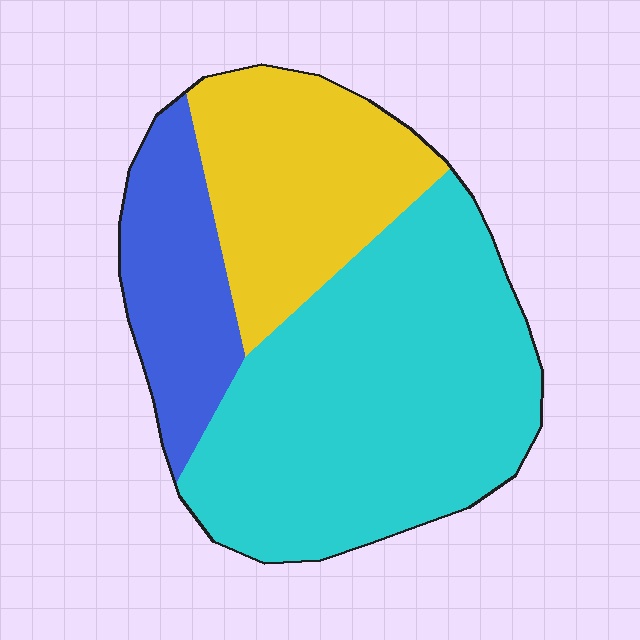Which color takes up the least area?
Blue, at roughly 20%.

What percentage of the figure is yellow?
Yellow covers 27% of the figure.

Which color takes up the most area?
Cyan, at roughly 55%.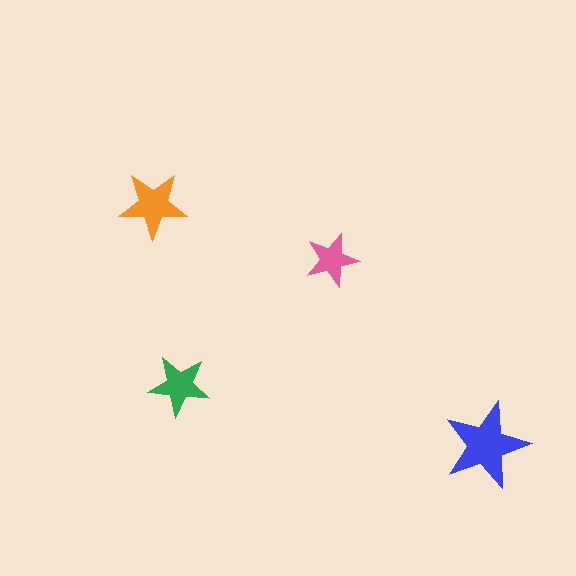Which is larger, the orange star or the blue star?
The blue one.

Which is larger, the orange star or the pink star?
The orange one.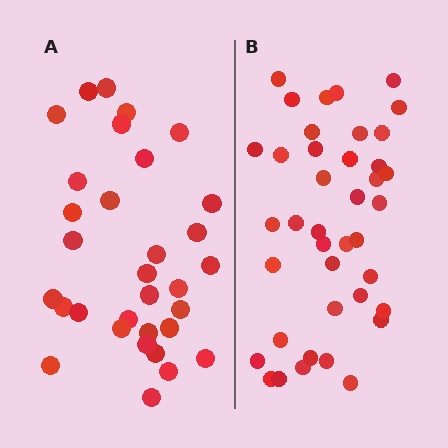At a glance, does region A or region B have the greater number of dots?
Region B (the right region) has more dots.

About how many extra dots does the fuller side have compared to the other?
Region B has roughly 8 or so more dots than region A.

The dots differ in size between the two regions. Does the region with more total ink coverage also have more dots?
No. Region A has more total ink coverage because its dots are larger, but region B actually contains more individual dots. Total area can be misleading — the number of items is what matters here.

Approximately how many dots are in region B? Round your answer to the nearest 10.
About 40 dots.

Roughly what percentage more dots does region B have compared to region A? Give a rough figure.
About 25% more.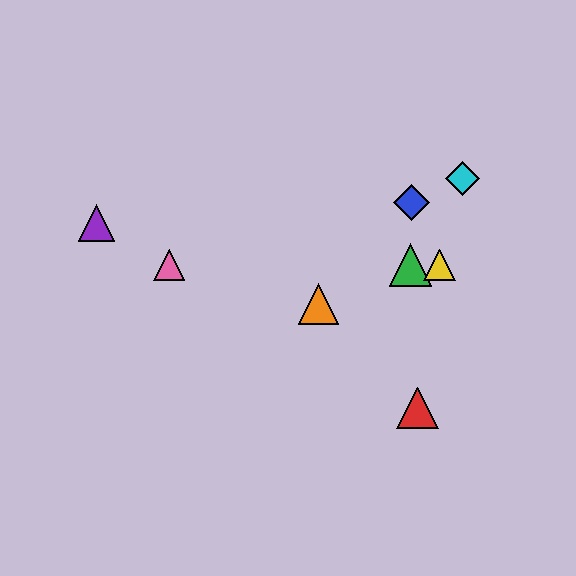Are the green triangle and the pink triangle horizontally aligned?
Yes, both are at y≈265.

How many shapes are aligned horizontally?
3 shapes (the green triangle, the yellow triangle, the pink triangle) are aligned horizontally.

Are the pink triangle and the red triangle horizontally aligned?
No, the pink triangle is at y≈265 and the red triangle is at y≈408.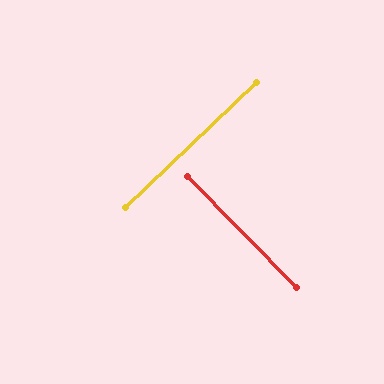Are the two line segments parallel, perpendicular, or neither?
Perpendicular — they meet at approximately 89°.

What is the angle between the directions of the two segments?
Approximately 89 degrees.